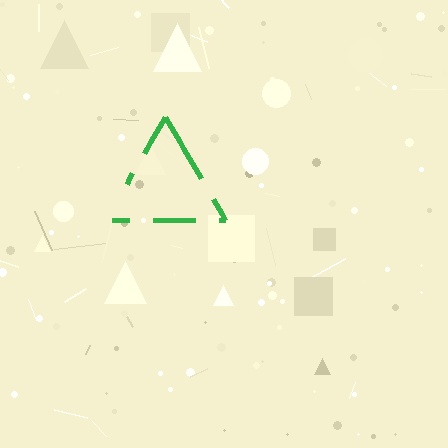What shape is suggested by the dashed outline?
The dashed outline suggests a triangle.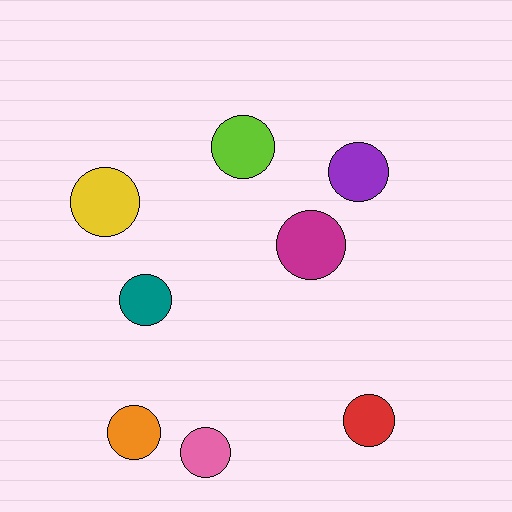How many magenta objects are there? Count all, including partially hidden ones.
There is 1 magenta object.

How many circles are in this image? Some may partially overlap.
There are 8 circles.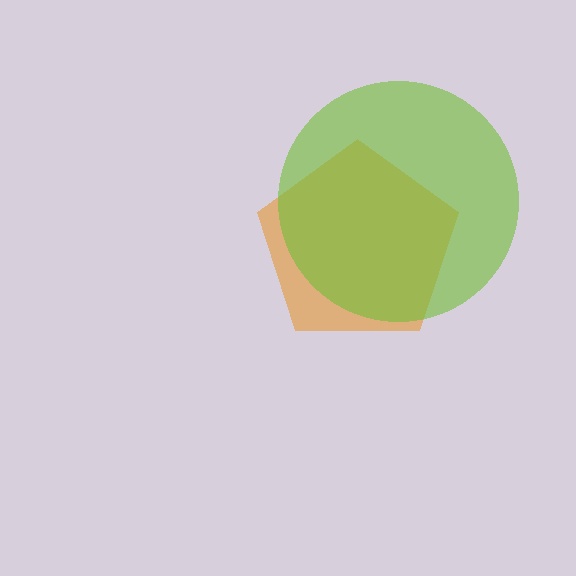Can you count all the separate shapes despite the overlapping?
Yes, there are 2 separate shapes.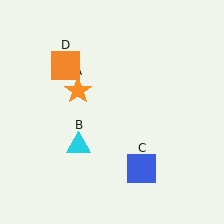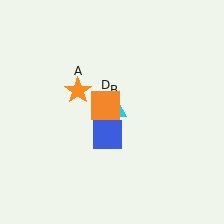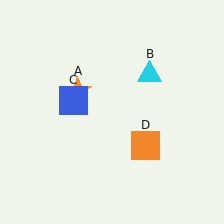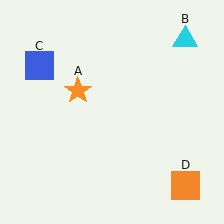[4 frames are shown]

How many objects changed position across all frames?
3 objects changed position: cyan triangle (object B), blue square (object C), orange square (object D).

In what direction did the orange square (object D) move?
The orange square (object D) moved down and to the right.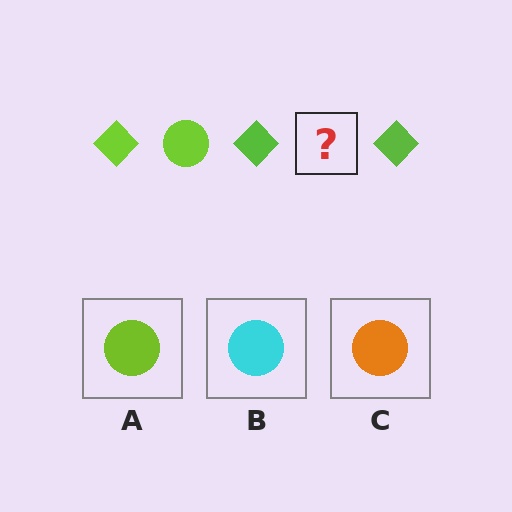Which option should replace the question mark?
Option A.